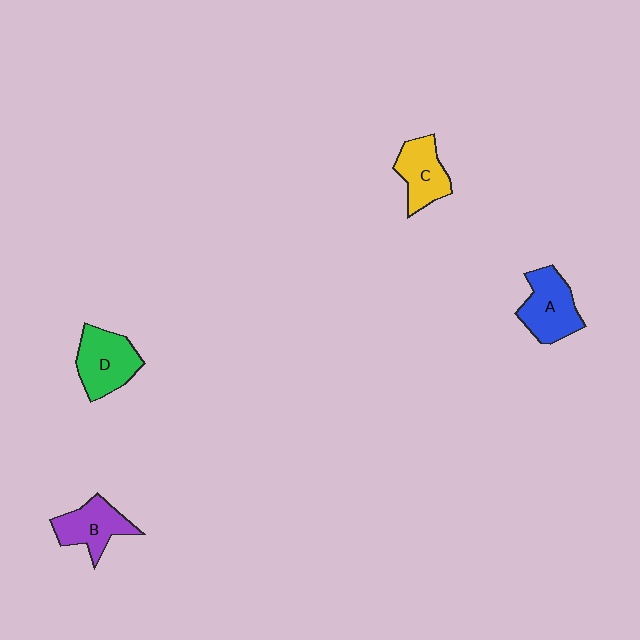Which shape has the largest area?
Shape D (green).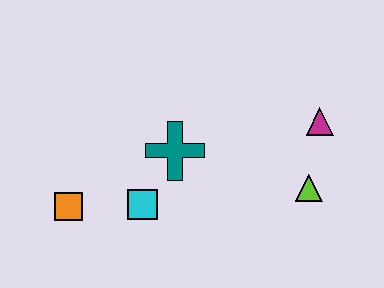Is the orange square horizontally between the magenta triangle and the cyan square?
No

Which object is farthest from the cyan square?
The magenta triangle is farthest from the cyan square.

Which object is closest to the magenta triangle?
The lime triangle is closest to the magenta triangle.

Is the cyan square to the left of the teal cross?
Yes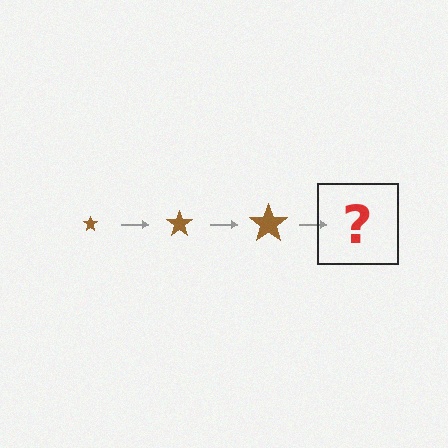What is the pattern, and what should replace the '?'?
The pattern is that the star gets progressively larger each step. The '?' should be a brown star, larger than the previous one.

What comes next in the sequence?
The next element should be a brown star, larger than the previous one.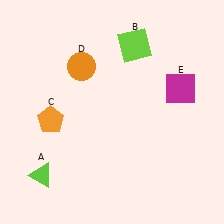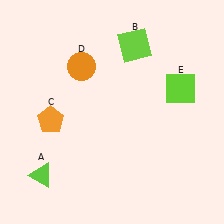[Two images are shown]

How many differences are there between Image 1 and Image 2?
There is 1 difference between the two images.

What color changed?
The square (E) changed from magenta in Image 1 to lime in Image 2.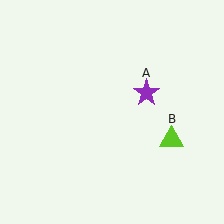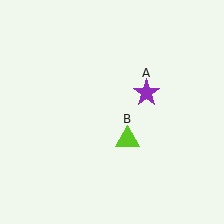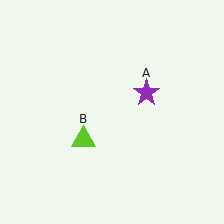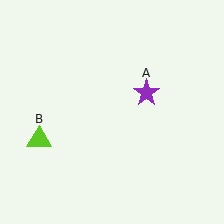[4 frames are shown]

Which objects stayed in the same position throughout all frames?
Purple star (object A) remained stationary.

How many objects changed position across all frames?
1 object changed position: lime triangle (object B).